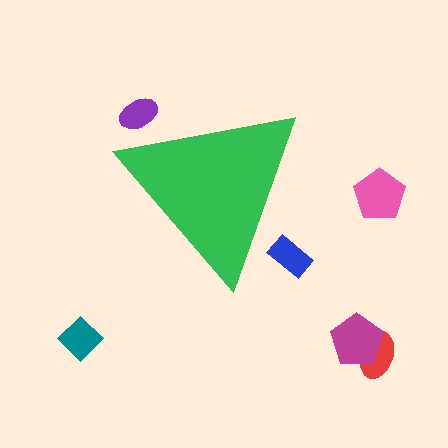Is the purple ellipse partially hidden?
Yes, the purple ellipse is partially hidden behind the green triangle.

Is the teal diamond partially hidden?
No, the teal diamond is fully visible.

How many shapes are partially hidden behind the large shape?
2 shapes are partially hidden.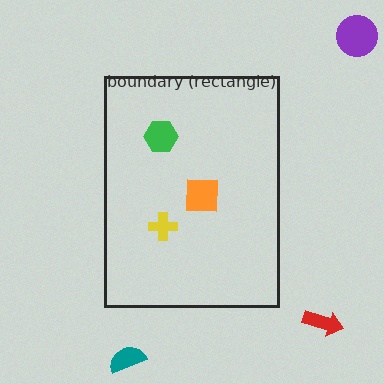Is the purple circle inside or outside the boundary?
Outside.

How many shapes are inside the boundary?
3 inside, 3 outside.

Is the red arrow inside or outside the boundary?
Outside.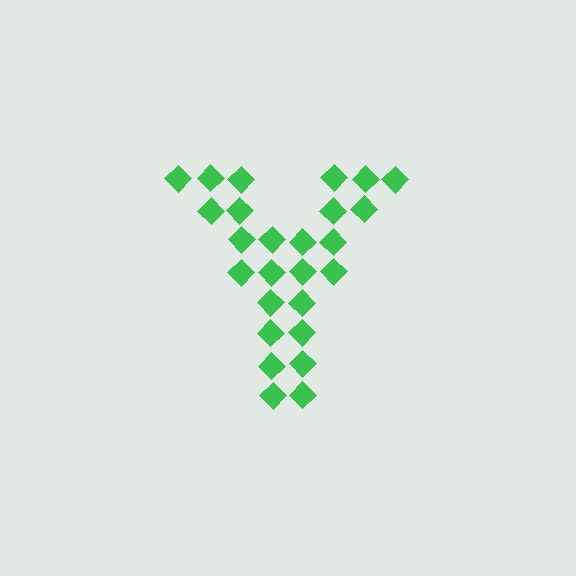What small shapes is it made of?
It is made of small diamonds.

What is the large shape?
The large shape is the letter Y.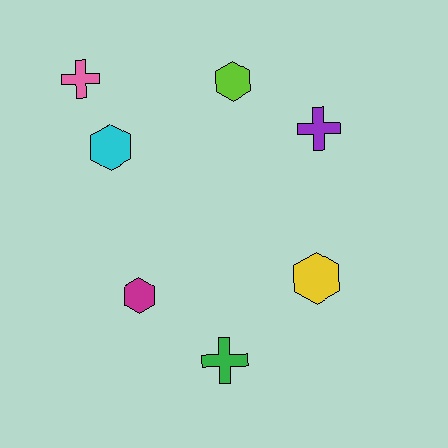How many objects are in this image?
There are 7 objects.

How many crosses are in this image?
There are 3 crosses.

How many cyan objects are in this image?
There is 1 cyan object.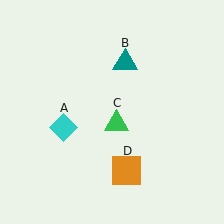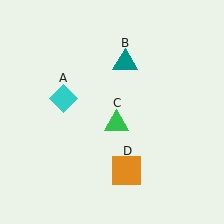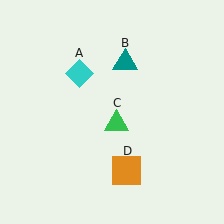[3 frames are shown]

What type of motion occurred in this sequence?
The cyan diamond (object A) rotated clockwise around the center of the scene.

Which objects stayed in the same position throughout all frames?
Teal triangle (object B) and green triangle (object C) and orange square (object D) remained stationary.